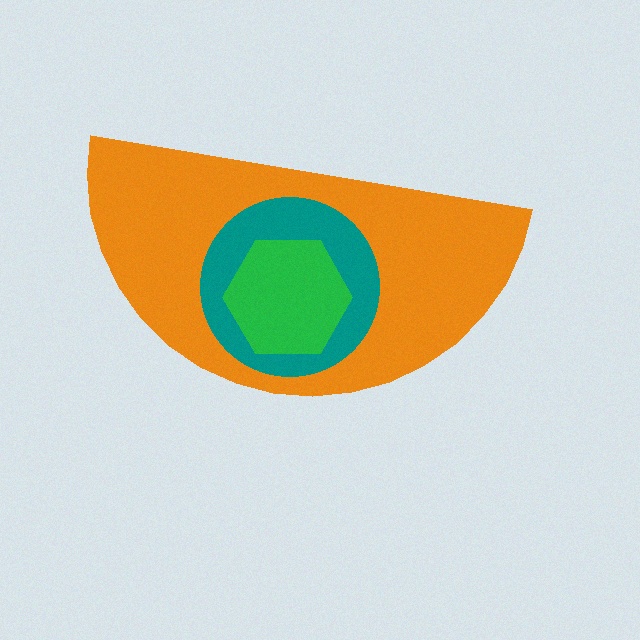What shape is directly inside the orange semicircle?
The teal circle.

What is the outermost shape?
The orange semicircle.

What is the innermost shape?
The green hexagon.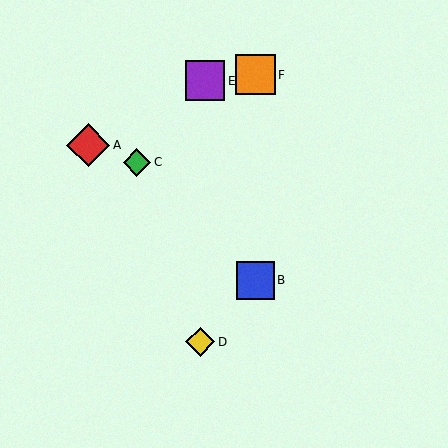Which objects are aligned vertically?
Objects B, F are aligned vertically.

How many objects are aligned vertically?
2 objects (B, F) are aligned vertically.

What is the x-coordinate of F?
Object F is at x≈255.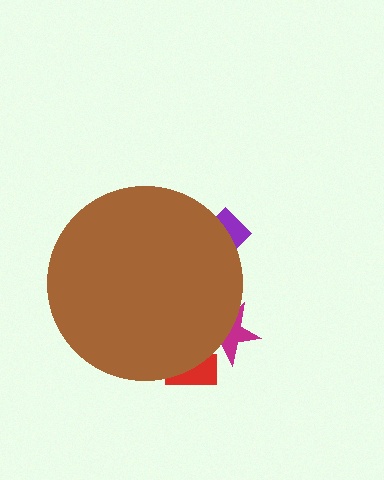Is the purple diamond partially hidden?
Yes, the purple diamond is partially hidden behind the brown circle.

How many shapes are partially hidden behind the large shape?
3 shapes are partially hidden.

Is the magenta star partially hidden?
Yes, the magenta star is partially hidden behind the brown circle.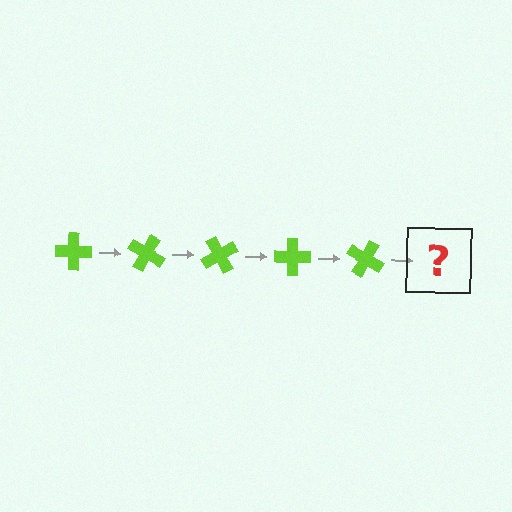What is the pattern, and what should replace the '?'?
The pattern is that the cross rotates 30 degrees each step. The '?' should be a lime cross rotated 150 degrees.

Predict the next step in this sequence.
The next step is a lime cross rotated 150 degrees.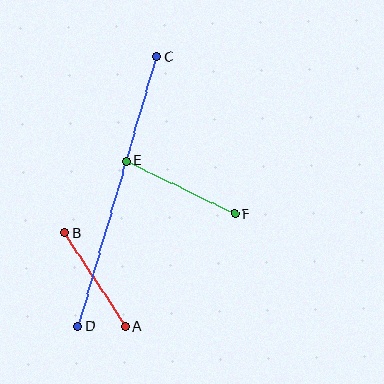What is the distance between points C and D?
The distance is approximately 280 pixels.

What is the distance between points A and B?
The distance is approximately 111 pixels.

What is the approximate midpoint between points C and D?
The midpoint is at approximately (117, 191) pixels.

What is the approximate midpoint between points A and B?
The midpoint is at approximately (95, 280) pixels.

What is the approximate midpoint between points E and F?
The midpoint is at approximately (181, 187) pixels.